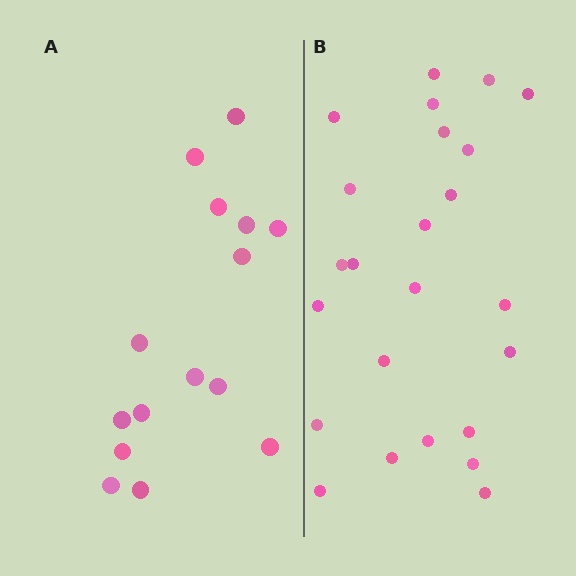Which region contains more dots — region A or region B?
Region B (the right region) has more dots.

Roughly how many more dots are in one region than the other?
Region B has roughly 8 or so more dots than region A.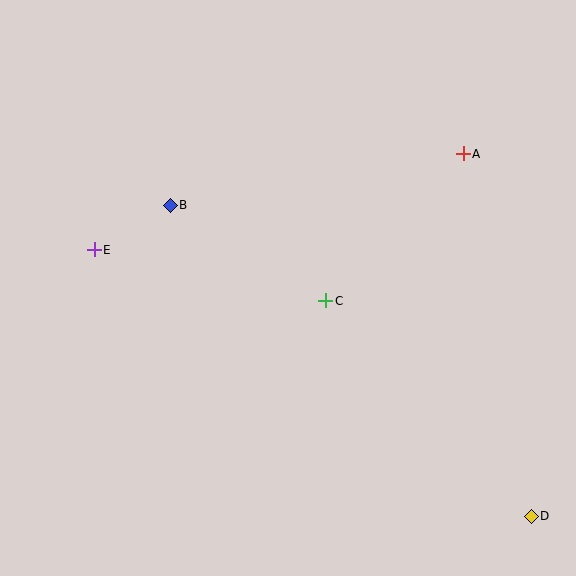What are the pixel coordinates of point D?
Point D is at (531, 516).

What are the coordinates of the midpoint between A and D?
The midpoint between A and D is at (497, 335).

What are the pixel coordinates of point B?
Point B is at (170, 205).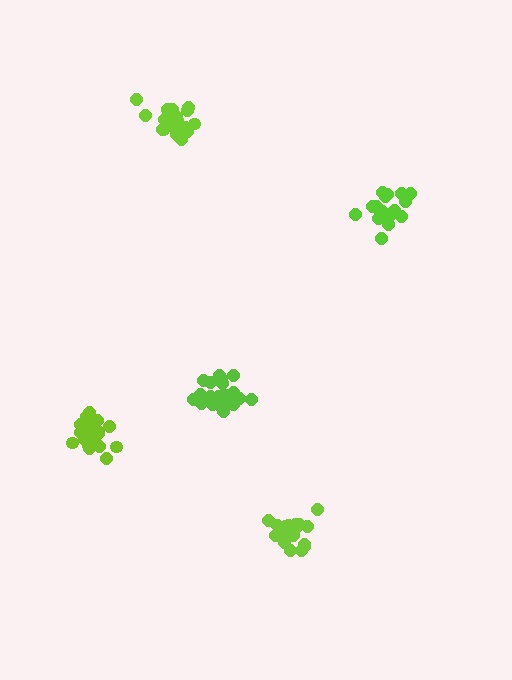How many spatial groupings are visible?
There are 5 spatial groupings.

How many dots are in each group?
Group 1: 19 dots, Group 2: 21 dots, Group 3: 20 dots, Group 4: 21 dots, Group 5: 21 dots (102 total).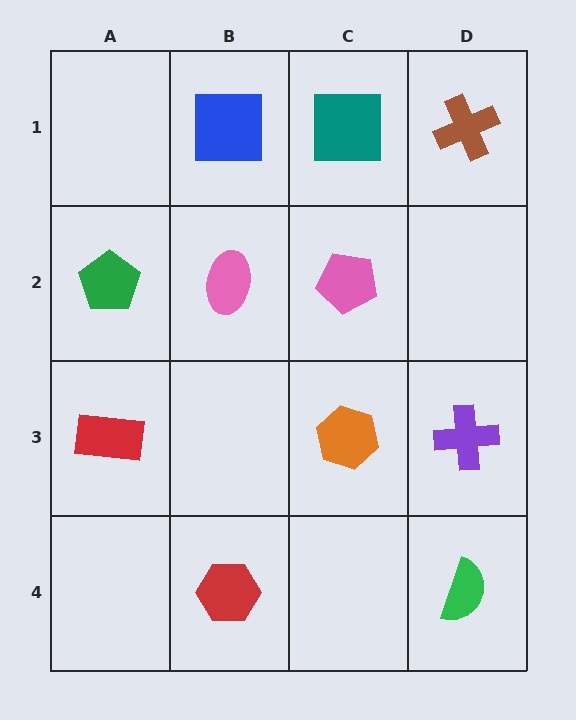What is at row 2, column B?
A pink ellipse.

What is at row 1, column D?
A brown cross.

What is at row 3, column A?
A red rectangle.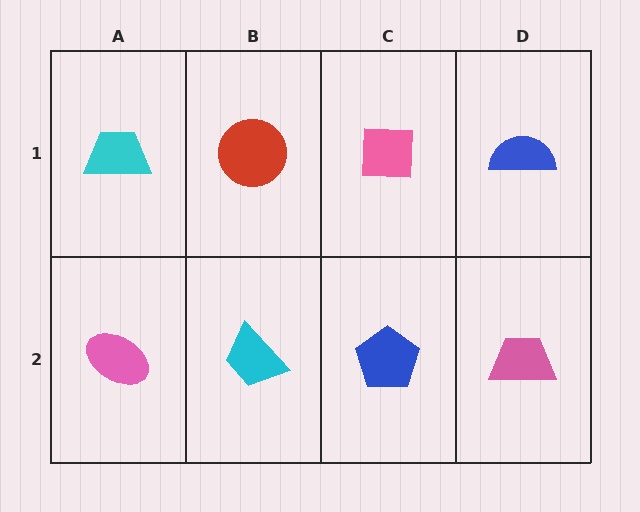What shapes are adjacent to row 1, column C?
A blue pentagon (row 2, column C), a red circle (row 1, column B), a blue semicircle (row 1, column D).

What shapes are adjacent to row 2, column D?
A blue semicircle (row 1, column D), a blue pentagon (row 2, column C).